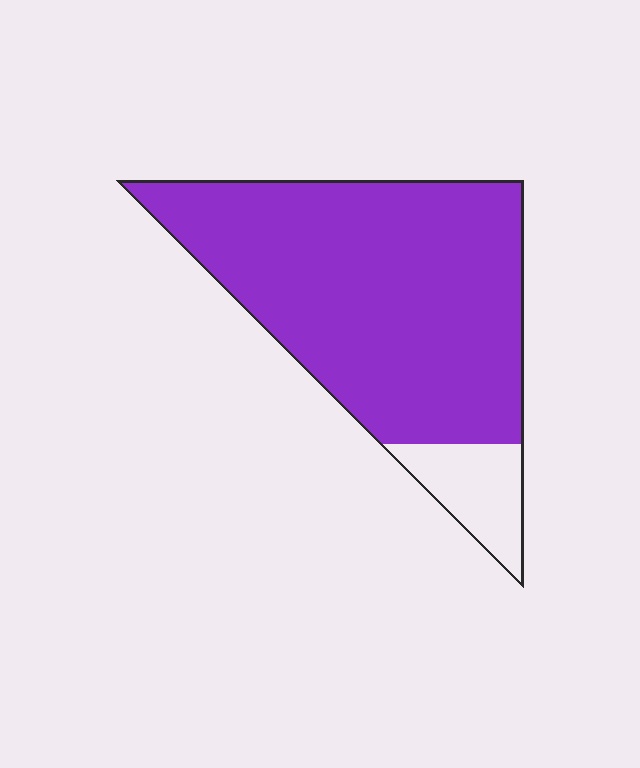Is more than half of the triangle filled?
Yes.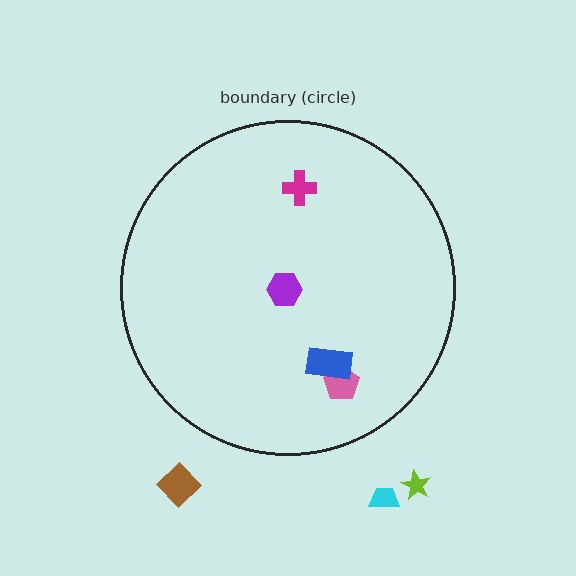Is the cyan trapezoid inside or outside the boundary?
Outside.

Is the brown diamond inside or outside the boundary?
Outside.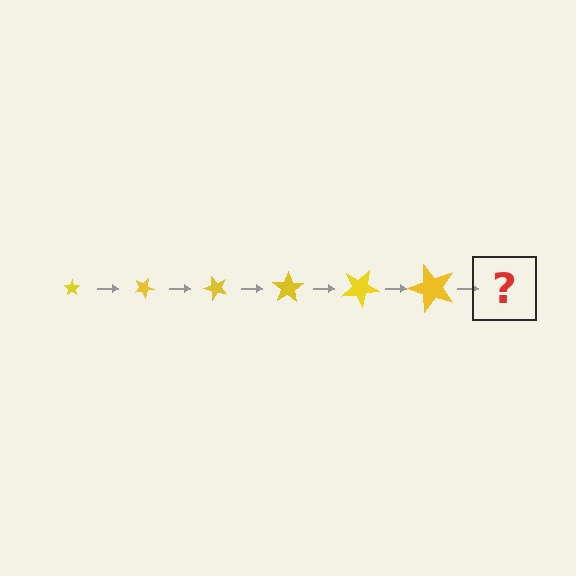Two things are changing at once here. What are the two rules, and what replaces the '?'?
The two rules are that the star grows larger each step and it rotates 25 degrees each step. The '?' should be a star, larger than the previous one and rotated 150 degrees from the start.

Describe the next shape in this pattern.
It should be a star, larger than the previous one and rotated 150 degrees from the start.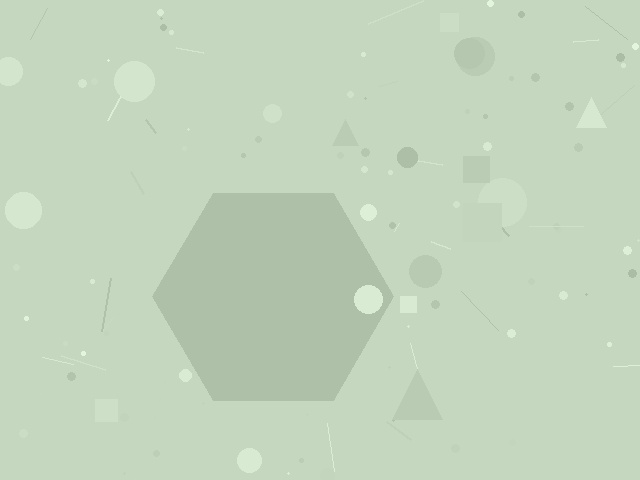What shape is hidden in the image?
A hexagon is hidden in the image.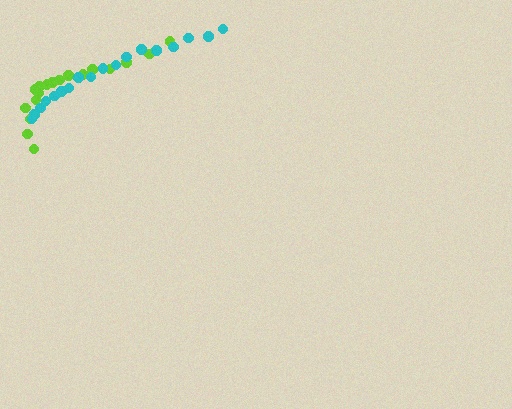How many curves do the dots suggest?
There are 2 distinct paths.